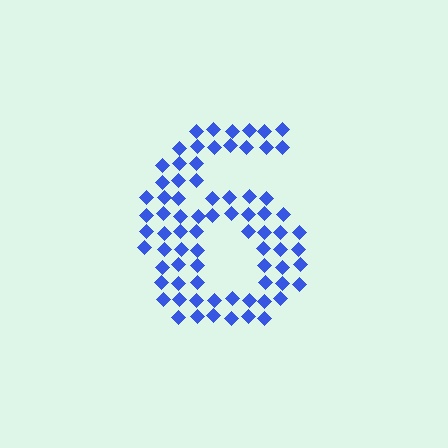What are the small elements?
The small elements are diamonds.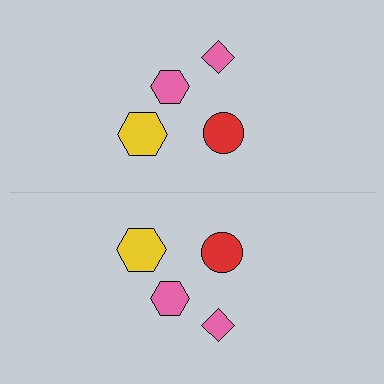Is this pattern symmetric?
Yes, this pattern has bilateral (reflection) symmetry.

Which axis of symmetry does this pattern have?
The pattern has a horizontal axis of symmetry running through the center of the image.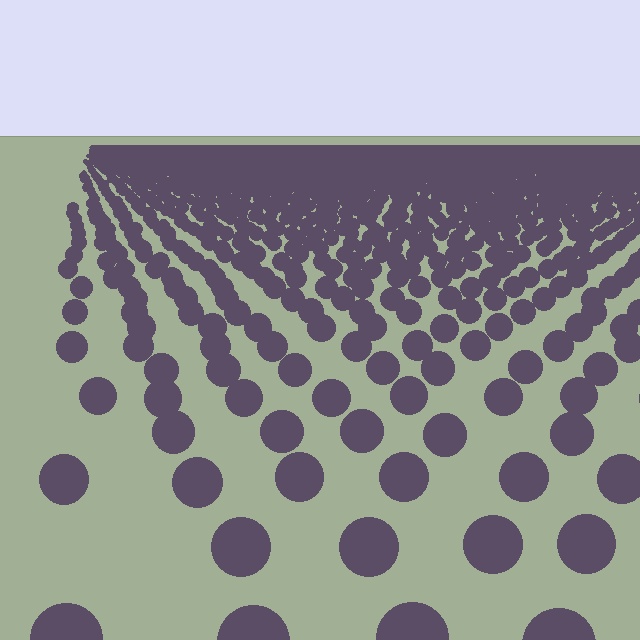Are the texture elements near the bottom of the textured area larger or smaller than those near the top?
Larger. Near the bottom, elements are closer to the viewer and appear at a bigger on-screen size.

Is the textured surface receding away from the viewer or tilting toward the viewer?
The surface is receding away from the viewer. Texture elements get smaller and denser toward the top.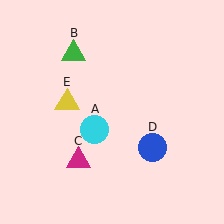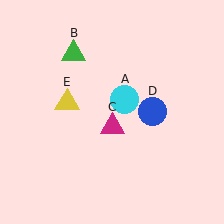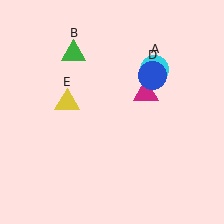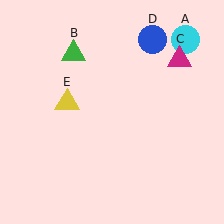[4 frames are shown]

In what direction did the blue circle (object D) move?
The blue circle (object D) moved up.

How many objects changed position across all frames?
3 objects changed position: cyan circle (object A), magenta triangle (object C), blue circle (object D).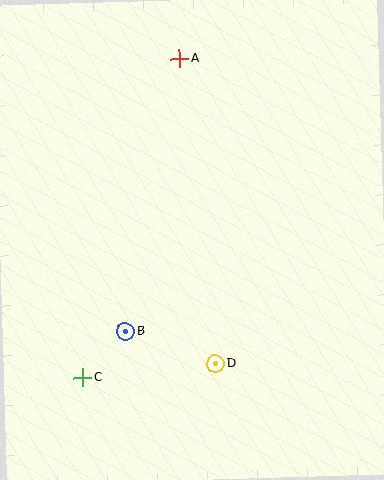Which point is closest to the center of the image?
Point B at (125, 331) is closest to the center.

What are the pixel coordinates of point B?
Point B is at (125, 331).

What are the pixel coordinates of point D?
Point D is at (215, 363).